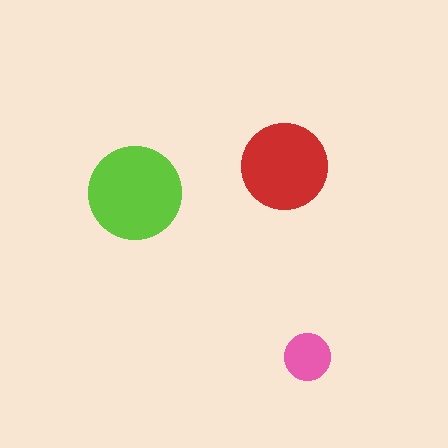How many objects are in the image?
There are 3 objects in the image.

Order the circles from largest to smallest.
the lime one, the red one, the pink one.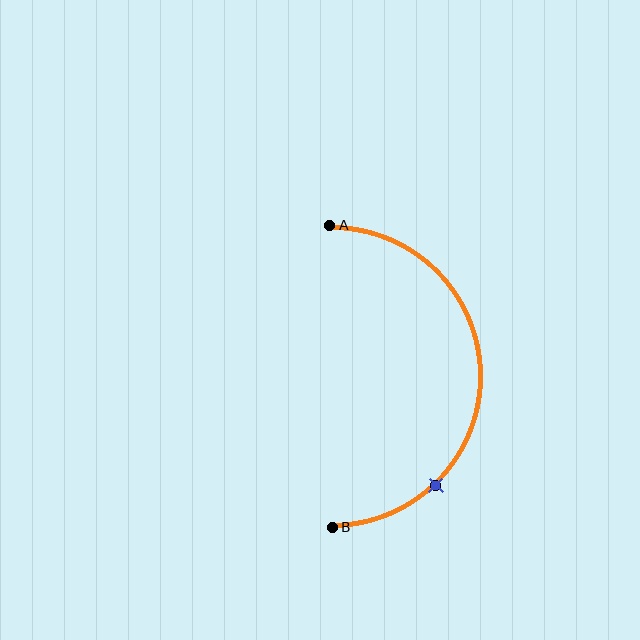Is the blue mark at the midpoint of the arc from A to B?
No. The blue mark lies on the arc but is closer to endpoint B. The arc midpoint would be at the point on the curve equidistant along the arc from both A and B.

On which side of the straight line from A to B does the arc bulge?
The arc bulges to the right of the straight line connecting A and B.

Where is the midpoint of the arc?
The arc midpoint is the point on the curve farthest from the straight line joining A and B. It sits to the right of that line.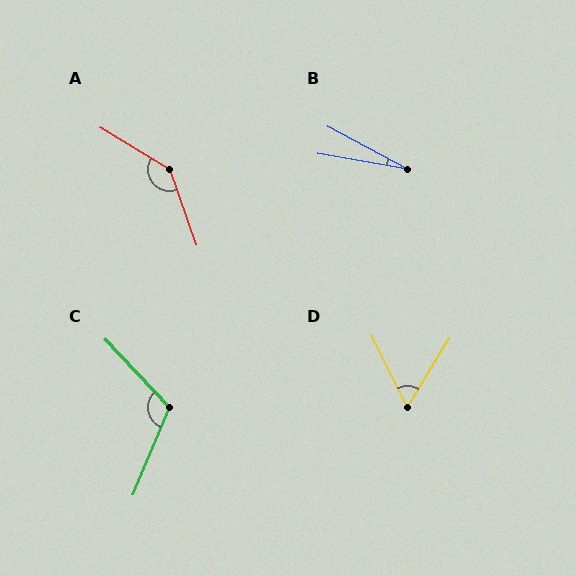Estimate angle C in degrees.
Approximately 114 degrees.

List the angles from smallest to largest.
B (18°), D (58°), C (114°), A (140°).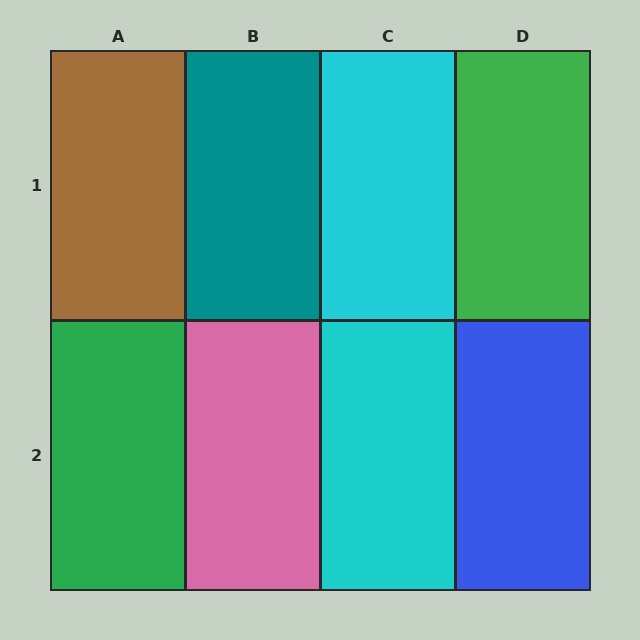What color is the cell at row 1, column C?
Cyan.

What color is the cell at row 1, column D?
Green.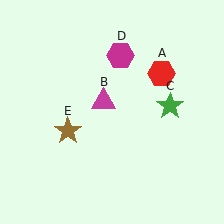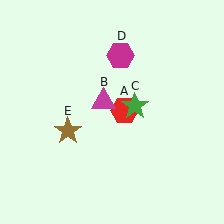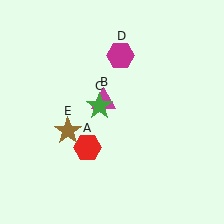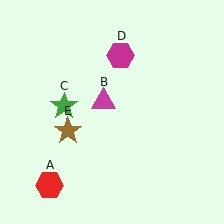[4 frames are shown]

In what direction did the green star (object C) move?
The green star (object C) moved left.